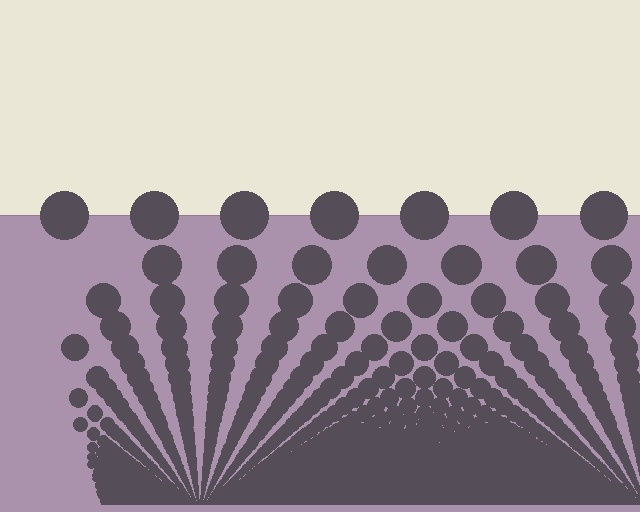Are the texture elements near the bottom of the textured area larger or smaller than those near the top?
Smaller. The gradient is inverted — elements near the bottom are smaller and denser.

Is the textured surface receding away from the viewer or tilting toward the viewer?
The surface appears to tilt toward the viewer. Texture elements get larger and sparser toward the top.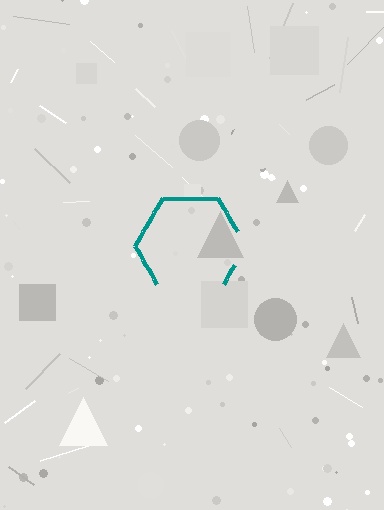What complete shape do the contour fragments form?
The contour fragments form a hexagon.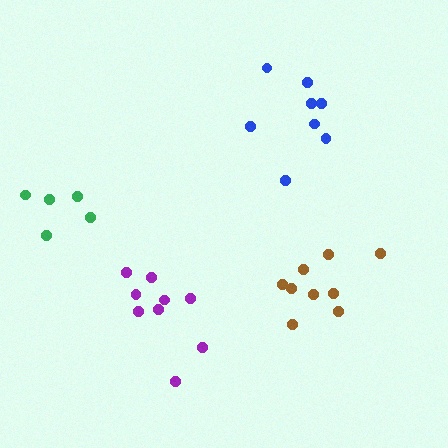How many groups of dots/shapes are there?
There are 4 groups.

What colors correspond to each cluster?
The clusters are colored: green, blue, brown, purple.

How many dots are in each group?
Group 1: 5 dots, Group 2: 8 dots, Group 3: 9 dots, Group 4: 9 dots (31 total).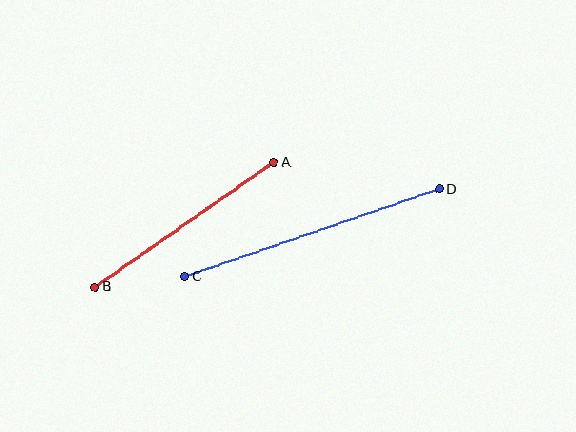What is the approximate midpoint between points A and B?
The midpoint is at approximately (185, 225) pixels.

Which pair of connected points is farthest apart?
Points C and D are farthest apart.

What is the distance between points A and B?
The distance is approximately 218 pixels.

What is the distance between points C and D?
The distance is approximately 269 pixels.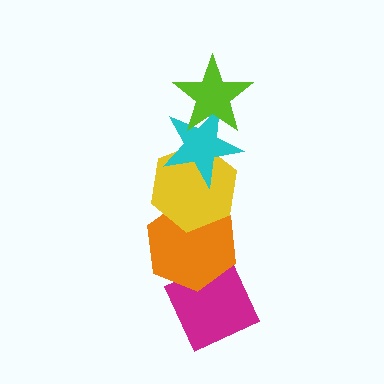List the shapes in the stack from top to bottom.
From top to bottom: the lime star, the cyan star, the yellow hexagon, the orange hexagon, the magenta diamond.